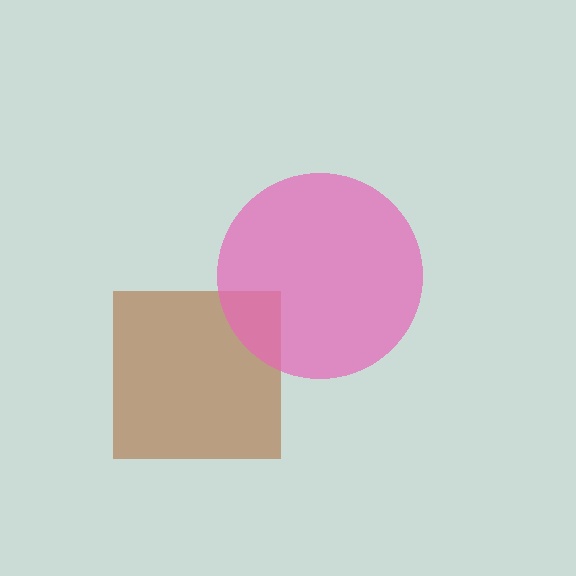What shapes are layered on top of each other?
The layered shapes are: a brown square, a pink circle.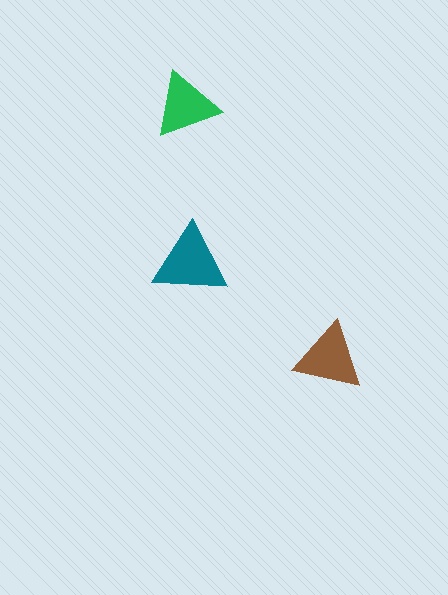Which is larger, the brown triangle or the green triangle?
The brown one.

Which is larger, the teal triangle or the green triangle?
The teal one.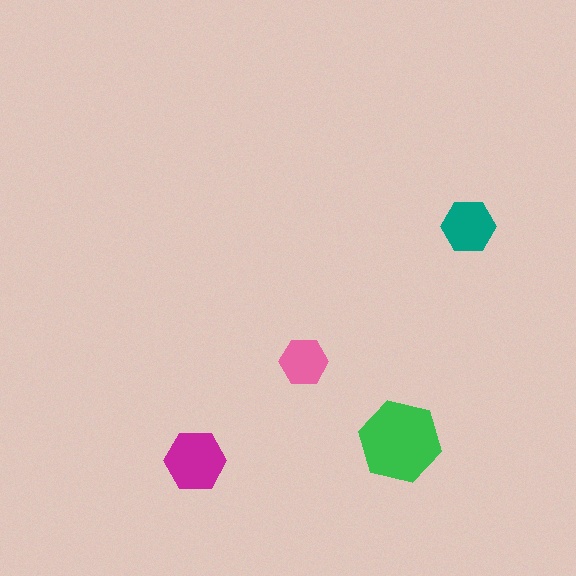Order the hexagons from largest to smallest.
the green one, the magenta one, the teal one, the pink one.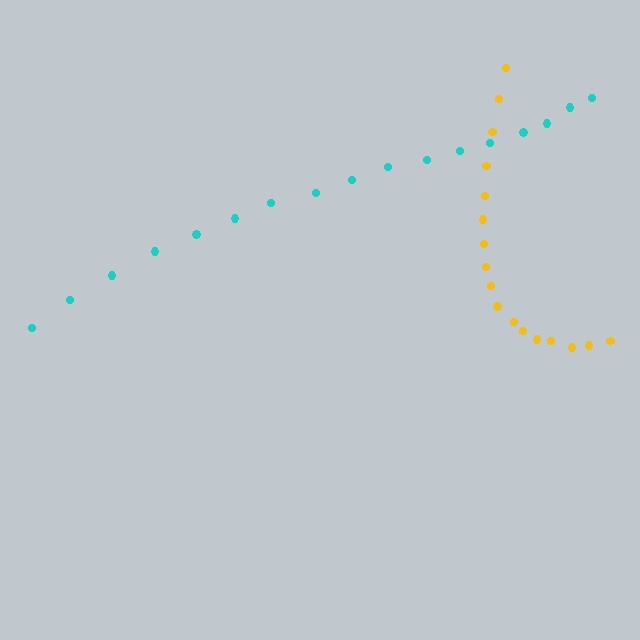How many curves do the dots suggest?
There are 2 distinct paths.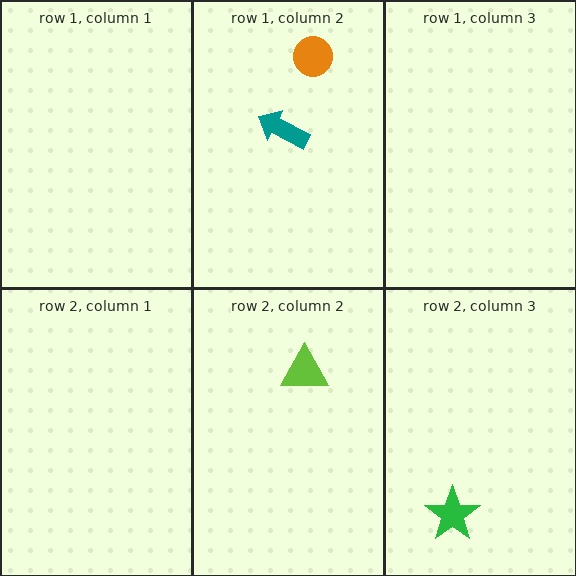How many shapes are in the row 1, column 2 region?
2.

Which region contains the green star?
The row 2, column 3 region.